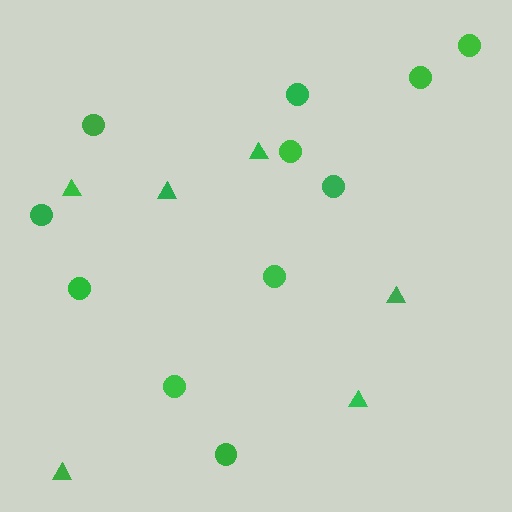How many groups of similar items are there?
There are 2 groups: one group of triangles (6) and one group of circles (11).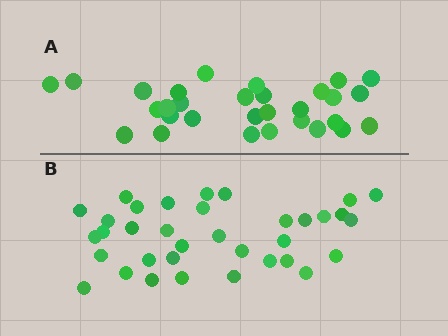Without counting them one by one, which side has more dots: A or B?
Region B (the bottom region) has more dots.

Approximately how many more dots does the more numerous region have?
Region B has about 5 more dots than region A.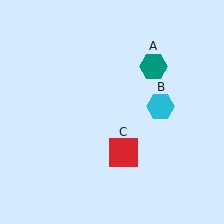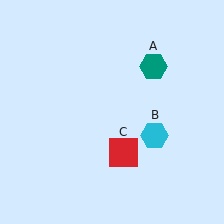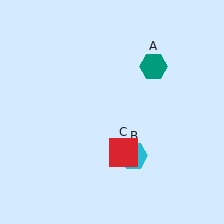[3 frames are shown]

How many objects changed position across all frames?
1 object changed position: cyan hexagon (object B).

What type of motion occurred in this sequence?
The cyan hexagon (object B) rotated clockwise around the center of the scene.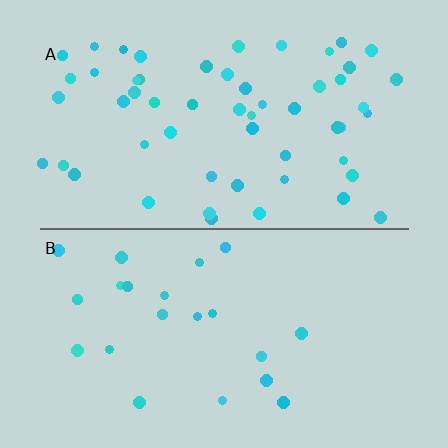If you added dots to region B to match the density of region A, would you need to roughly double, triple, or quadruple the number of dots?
Approximately triple.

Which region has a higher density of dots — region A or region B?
A (the top).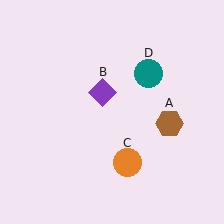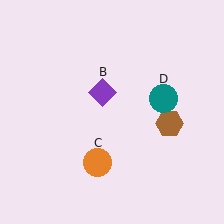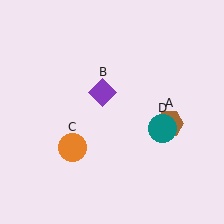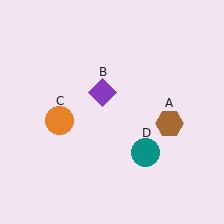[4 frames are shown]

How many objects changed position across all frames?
2 objects changed position: orange circle (object C), teal circle (object D).